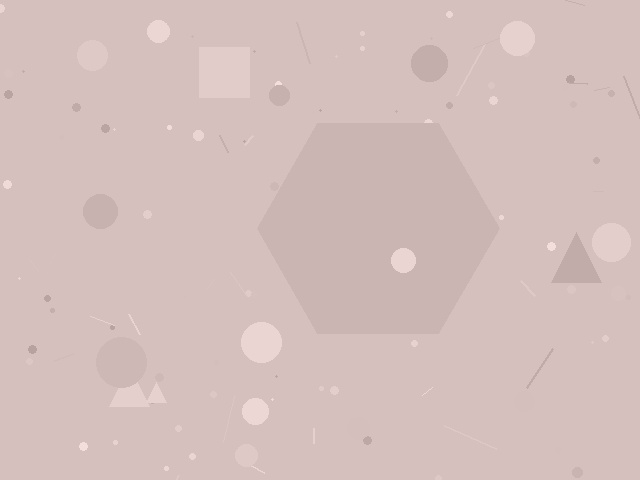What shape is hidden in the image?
A hexagon is hidden in the image.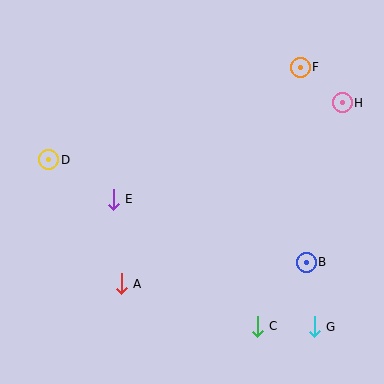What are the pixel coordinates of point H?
Point H is at (342, 103).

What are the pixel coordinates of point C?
Point C is at (257, 326).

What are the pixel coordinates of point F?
Point F is at (300, 67).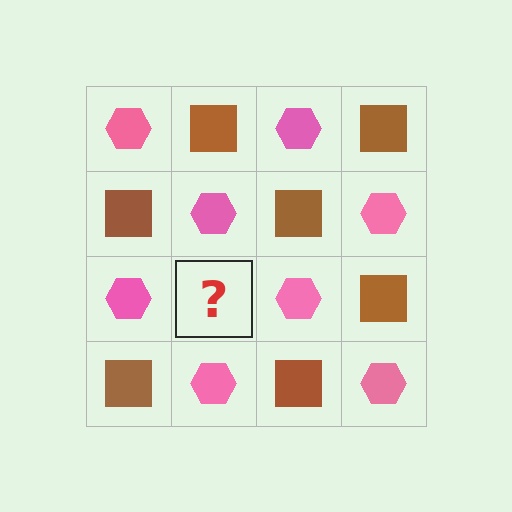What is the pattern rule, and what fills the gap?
The rule is that it alternates pink hexagon and brown square in a checkerboard pattern. The gap should be filled with a brown square.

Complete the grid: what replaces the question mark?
The question mark should be replaced with a brown square.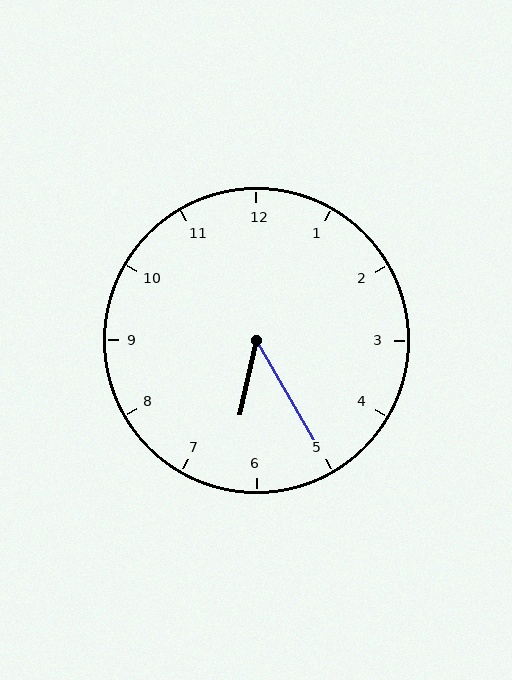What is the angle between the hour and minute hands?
Approximately 42 degrees.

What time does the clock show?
6:25.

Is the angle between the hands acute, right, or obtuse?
It is acute.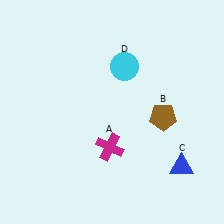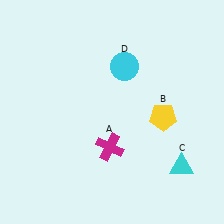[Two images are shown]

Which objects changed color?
B changed from brown to yellow. C changed from blue to cyan.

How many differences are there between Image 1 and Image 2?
There are 2 differences between the two images.